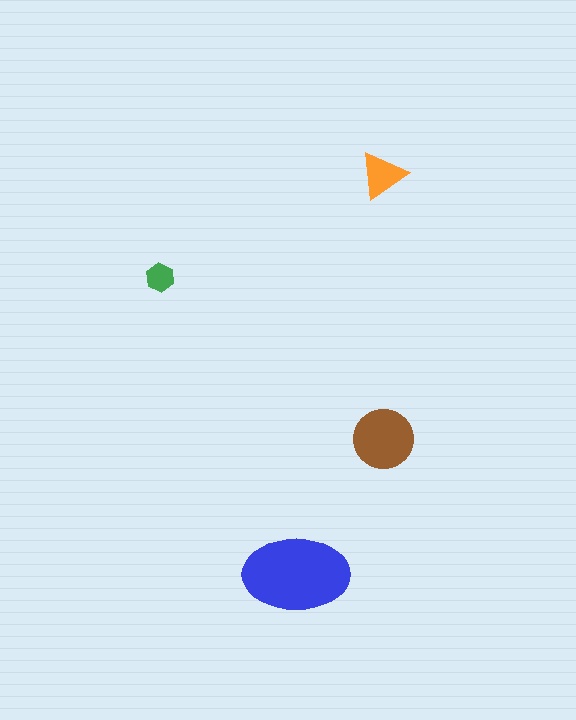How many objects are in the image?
There are 4 objects in the image.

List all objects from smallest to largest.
The green hexagon, the orange triangle, the brown circle, the blue ellipse.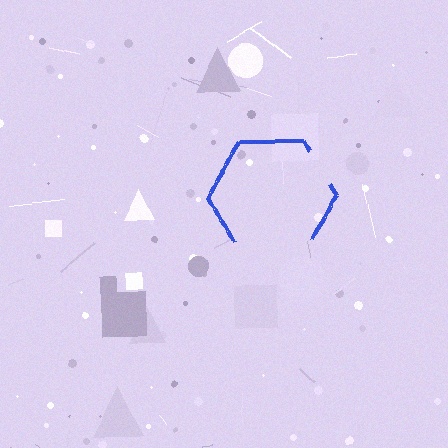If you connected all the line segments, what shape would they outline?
They would outline a hexagon.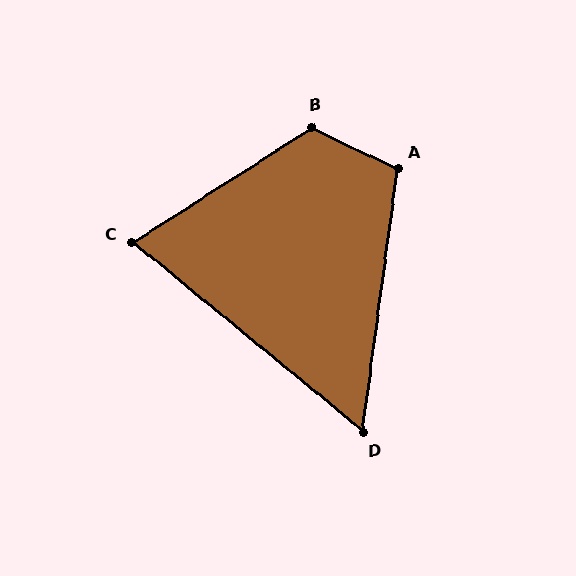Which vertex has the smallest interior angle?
D, at approximately 58 degrees.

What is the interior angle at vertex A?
Approximately 108 degrees (obtuse).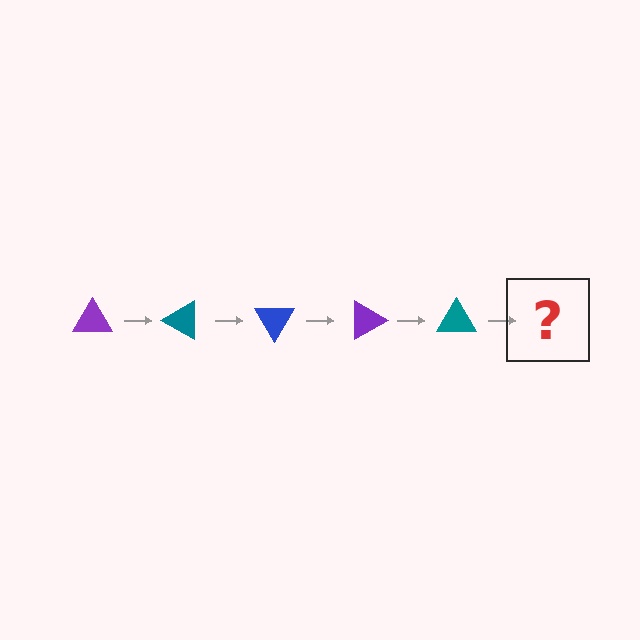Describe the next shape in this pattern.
It should be a blue triangle, rotated 150 degrees from the start.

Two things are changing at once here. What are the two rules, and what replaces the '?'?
The two rules are that it rotates 30 degrees each step and the color cycles through purple, teal, and blue. The '?' should be a blue triangle, rotated 150 degrees from the start.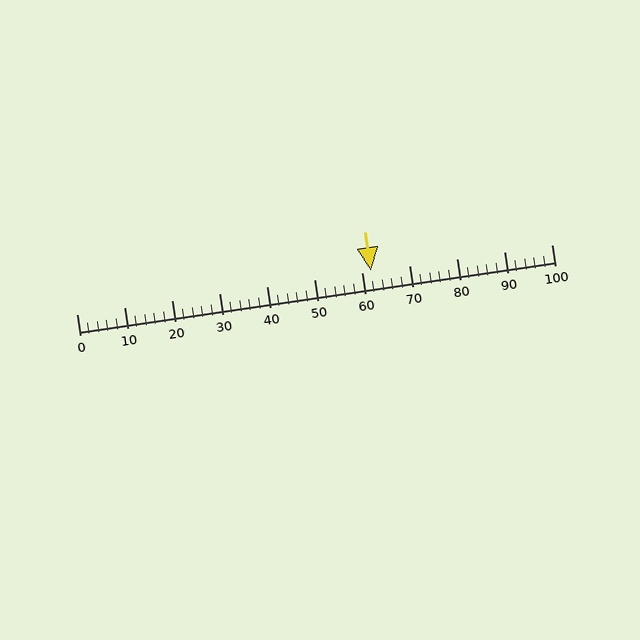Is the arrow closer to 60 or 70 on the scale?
The arrow is closer to 60.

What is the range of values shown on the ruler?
The ruler shows values from 0 to 100.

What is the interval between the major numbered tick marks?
The major tick marks are spaced 10 units apart.